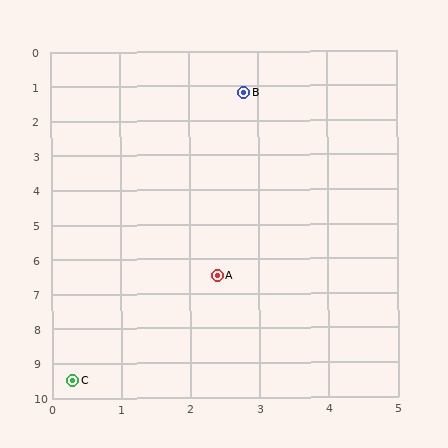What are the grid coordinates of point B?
Point B is at approximately (2.8, 1.2).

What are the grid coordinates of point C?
Point C is at approximately (0.3, 9.5).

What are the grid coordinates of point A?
Point A is at approximately (2.4, 6.5).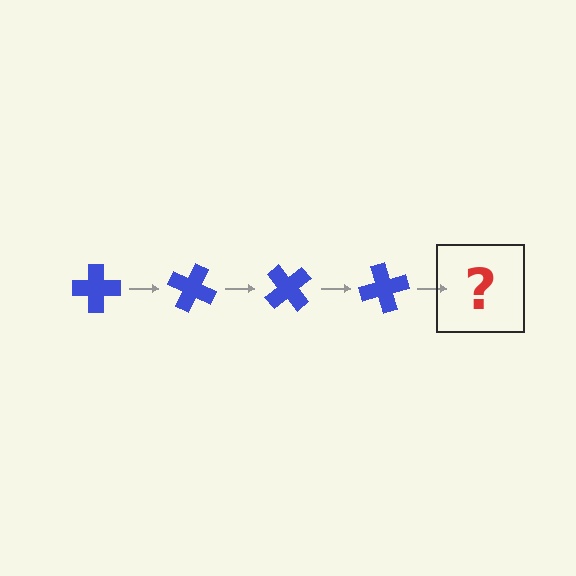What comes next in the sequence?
The next element should be a blue cross rotated 100 degrees.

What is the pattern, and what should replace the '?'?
The pattern is that the cross rotates 25 degrees each step. The '?' should be a blue cross rotated 100 degrees.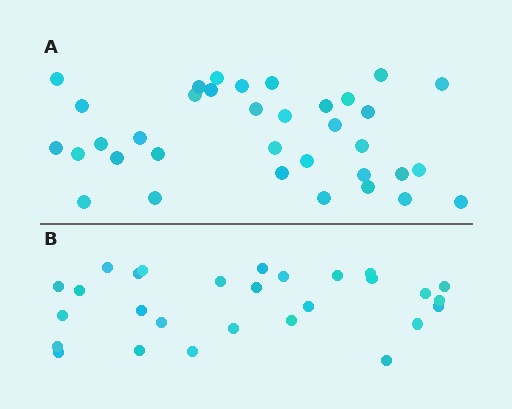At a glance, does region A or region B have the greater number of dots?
Region A (the top region) has more dots.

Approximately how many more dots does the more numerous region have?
Region A has roughly 8 or so more dots than region B.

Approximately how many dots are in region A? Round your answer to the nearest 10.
About 40 dots. (The exact count is 35, which rounds to 40.)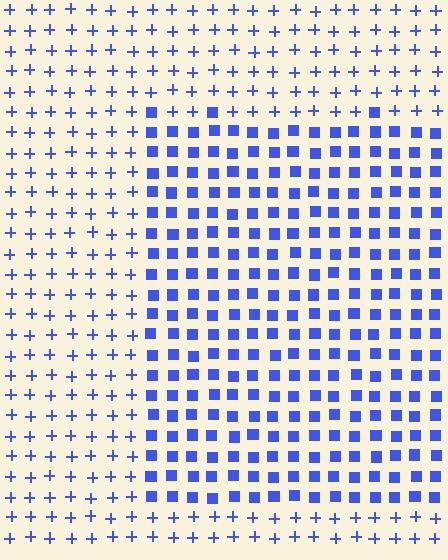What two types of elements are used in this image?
The image uses squares inside the rectangle region and plus signs outside it.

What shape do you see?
I see a rectangle.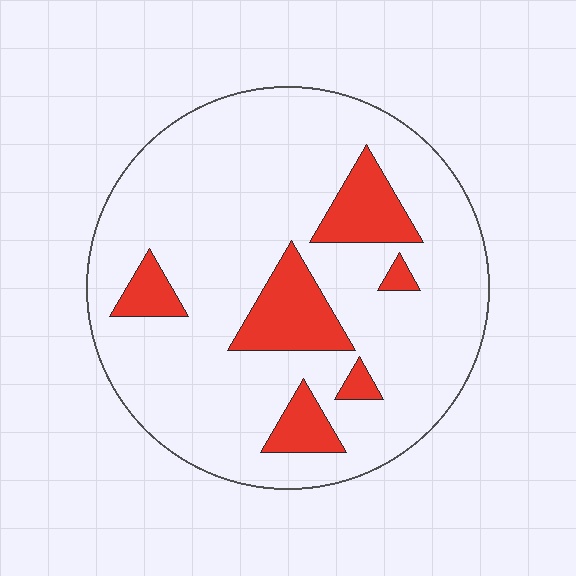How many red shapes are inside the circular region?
6.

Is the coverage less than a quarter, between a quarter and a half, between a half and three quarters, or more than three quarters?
Less than a quarter.